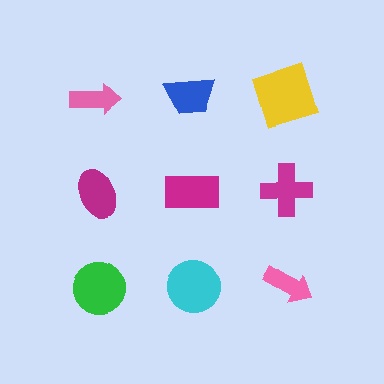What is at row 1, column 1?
A pink arrow.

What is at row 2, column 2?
A magenta rectangle.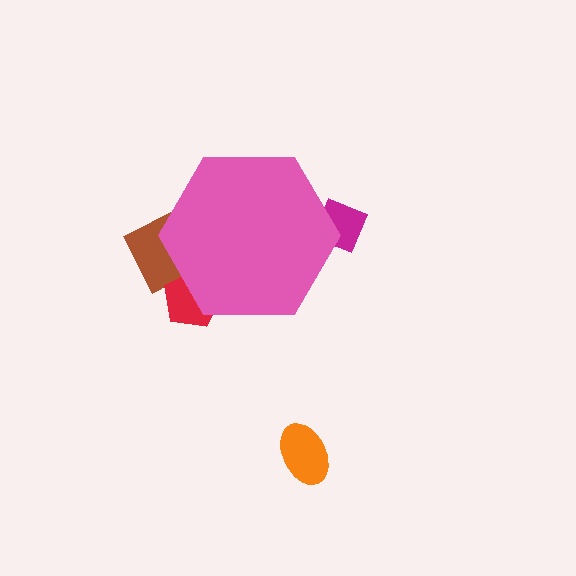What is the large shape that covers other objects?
A pink hexagon.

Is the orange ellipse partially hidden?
No, the orange ellipse is fully visible.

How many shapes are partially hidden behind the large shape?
3 shapes are partially hidden.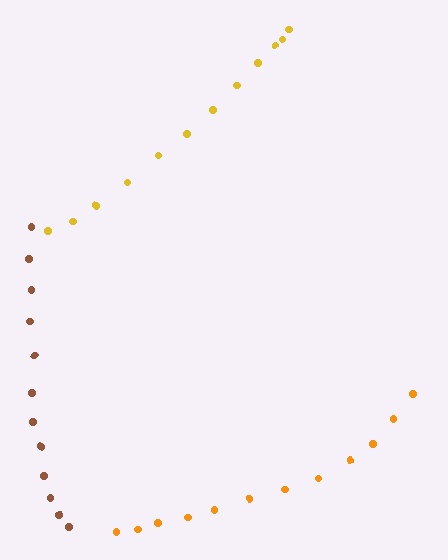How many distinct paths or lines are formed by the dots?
There are 3 distinct paths.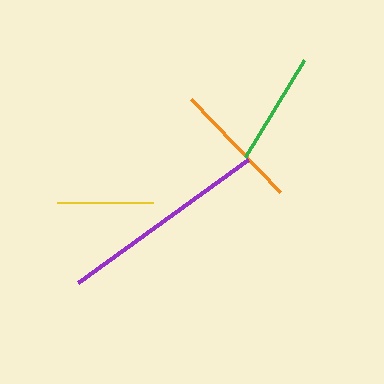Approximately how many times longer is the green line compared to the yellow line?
The green line is approximately 1.2 times the length of the yellow line.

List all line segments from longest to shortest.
From longest to shortest: purple, orange, green, yellow.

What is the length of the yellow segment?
The yellow segment is approximately 96 pixels long.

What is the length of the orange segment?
The orange segment is approximately 128 pixels long.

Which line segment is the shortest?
The yellow line is the shortest at approximately 96 pixels.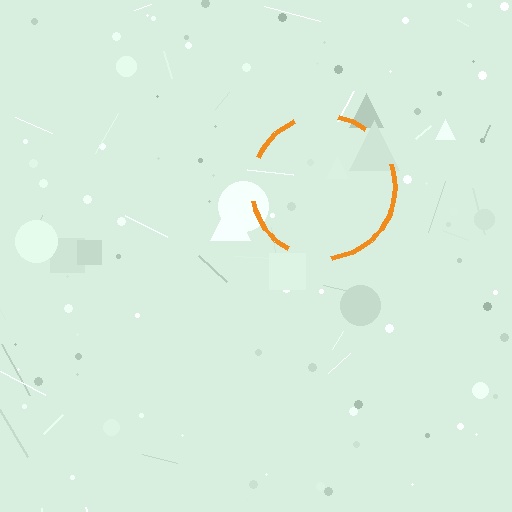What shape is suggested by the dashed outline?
The dashed outline suggests a circle.